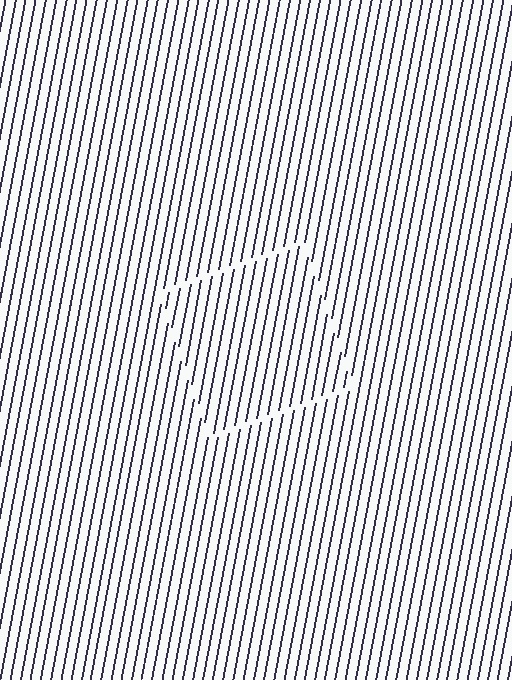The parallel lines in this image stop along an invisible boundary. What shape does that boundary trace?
An illusory square. The interior of the shape contains the same grating, shifted by half a period — the contour is defined by the phase discontinuity where line-ends from the inner and outer gratings abut.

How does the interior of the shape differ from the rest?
The interior of the shape contains the same grating, shifted by half a period — the contour is defined by the phase discontinuity where line-ends from the inner and outer gratings abut.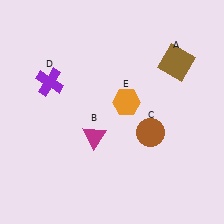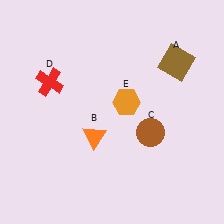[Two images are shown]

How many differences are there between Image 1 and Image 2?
There are 2 differences between the two images.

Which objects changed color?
B changed from magenta to orange. D changed from purple to red.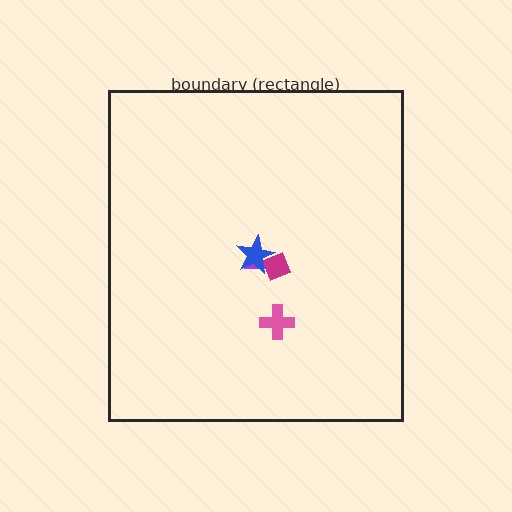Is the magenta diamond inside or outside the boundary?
Inside.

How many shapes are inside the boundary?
4 inside, 0 outside.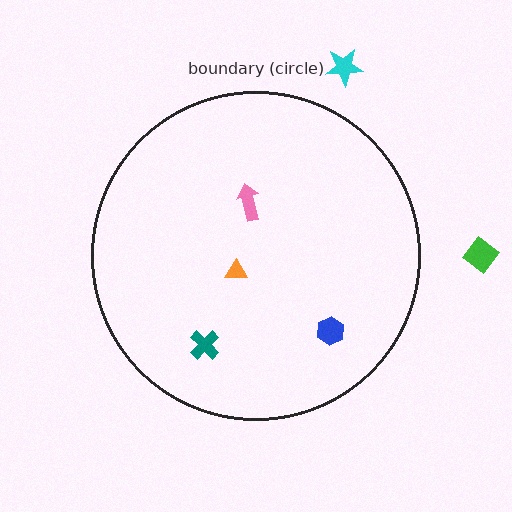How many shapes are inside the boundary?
4 inside, 2 outside.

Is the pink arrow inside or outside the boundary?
Inside.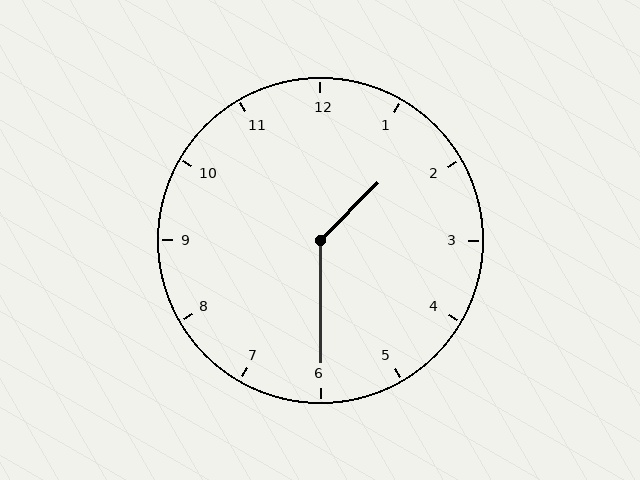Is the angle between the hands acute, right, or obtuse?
It is obtuse.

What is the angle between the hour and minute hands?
Approximately 135 degrees.